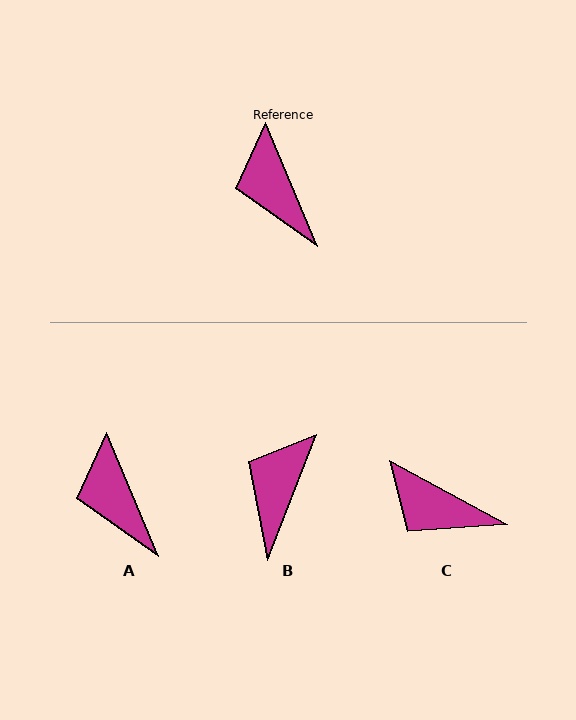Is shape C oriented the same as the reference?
No, it is off by about 39 degrees.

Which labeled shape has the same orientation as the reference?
A.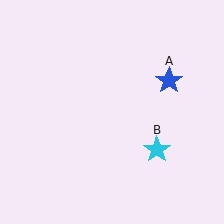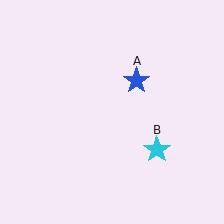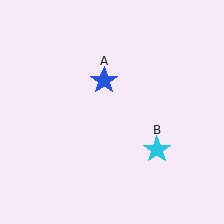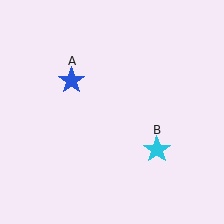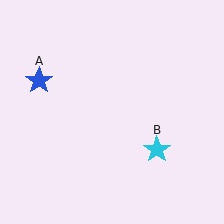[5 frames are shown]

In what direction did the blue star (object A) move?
The blue star (object A) moved left.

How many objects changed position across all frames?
1 object changed position: blue star (object A).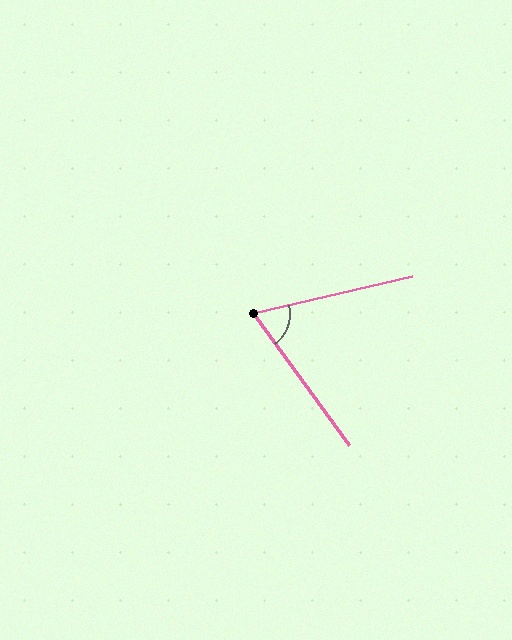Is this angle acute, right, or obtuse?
It is acute.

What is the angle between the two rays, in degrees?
Approximately 67 degrees.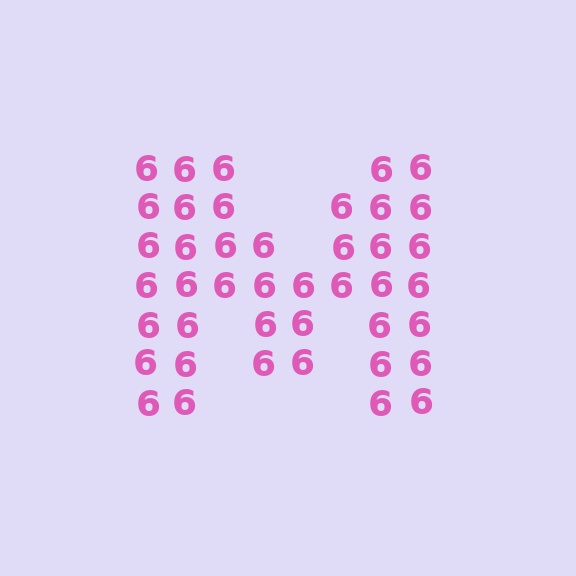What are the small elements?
The small elements are digit 6's.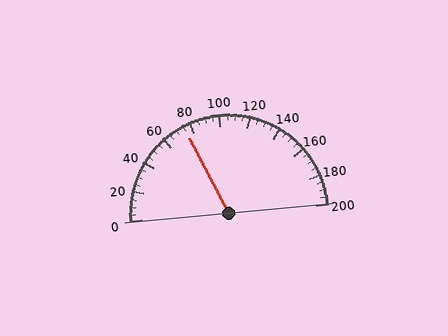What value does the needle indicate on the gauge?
The needle indicates approximately 75.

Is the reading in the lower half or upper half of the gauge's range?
The reading is in the lower half of the range (0 to 200).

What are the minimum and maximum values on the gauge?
The gauge ranges from 0 to 200.